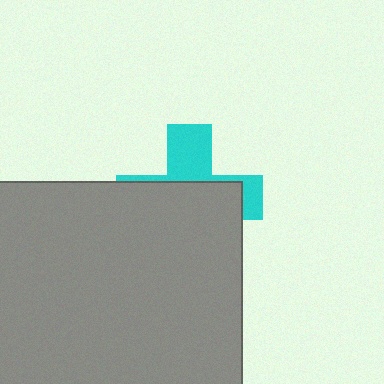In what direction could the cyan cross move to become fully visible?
The cyan cross could move up. That would shift it out from behind the gray rectangle entirely.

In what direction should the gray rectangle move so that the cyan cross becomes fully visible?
The gray rectangle should move down. That is the shortest direction to clear the overlap and leave the cyan cross fully visible.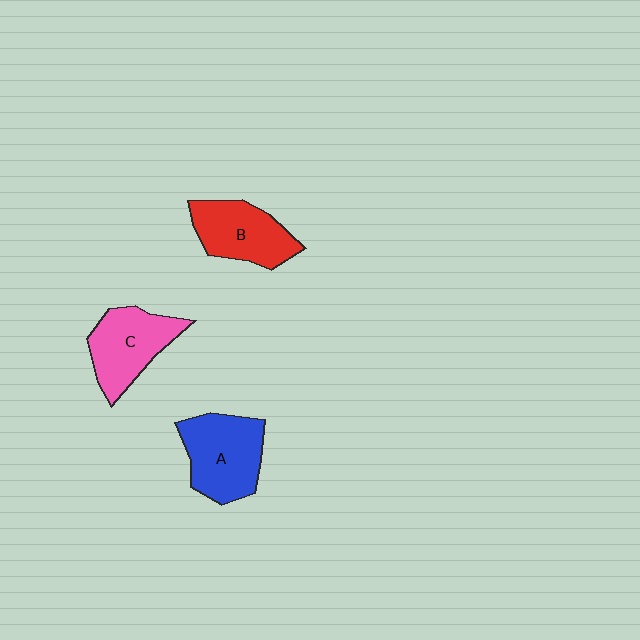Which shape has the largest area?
Shape A (blue).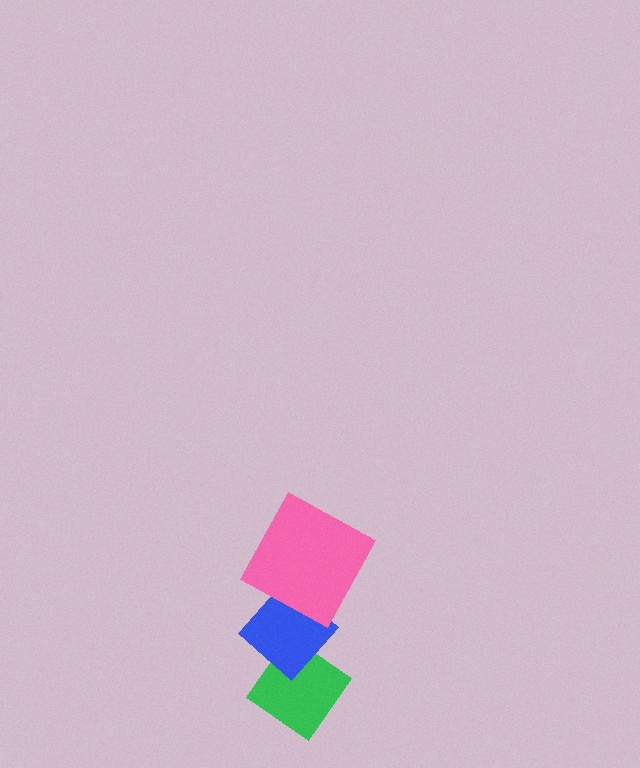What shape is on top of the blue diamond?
The pink square is on top of the blue diamond.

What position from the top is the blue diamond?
The blue diamond is 2nd from the top.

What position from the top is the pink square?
The pink square is 1st from the top.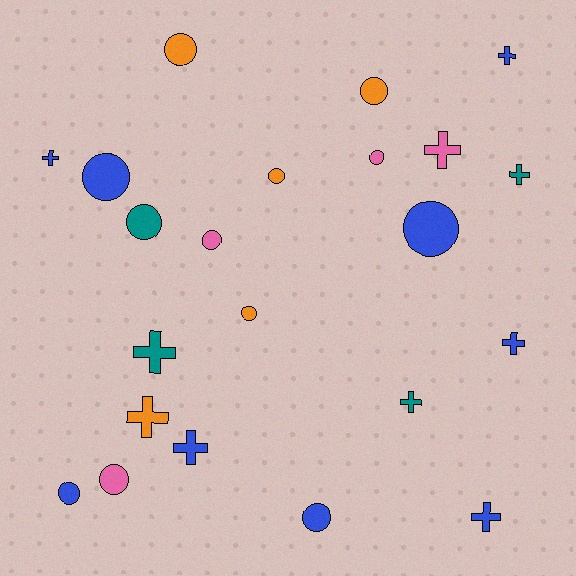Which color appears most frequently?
Blue, with 9 objects.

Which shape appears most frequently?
Circle, with 12 objects.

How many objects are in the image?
There are 22 objects.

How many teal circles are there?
There is 1 teal circle.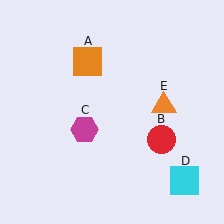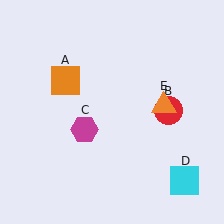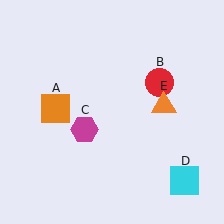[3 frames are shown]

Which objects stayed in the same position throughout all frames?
Magenta hexagon (object C) and cyan square (object D) and orange triangle (object E) remained stationary.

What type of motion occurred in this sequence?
The orange square (object A), red circle (object B) rotated counterclockwise around the center of the scene.